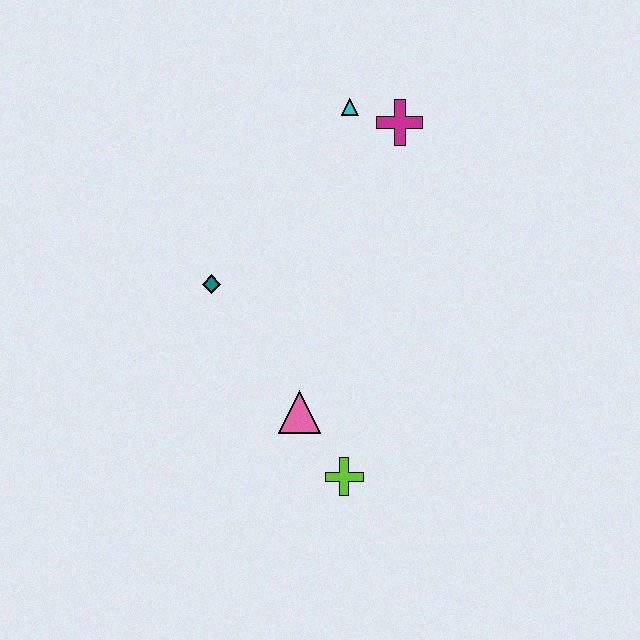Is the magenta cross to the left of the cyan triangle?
No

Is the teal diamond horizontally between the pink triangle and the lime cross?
No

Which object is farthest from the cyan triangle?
The lime cross is farthest from the cyan triangle.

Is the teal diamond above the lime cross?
Yes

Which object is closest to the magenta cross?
The cyan triangle is closest to the magenta cross.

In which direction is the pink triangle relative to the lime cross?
The pink triangle is above the lime cross.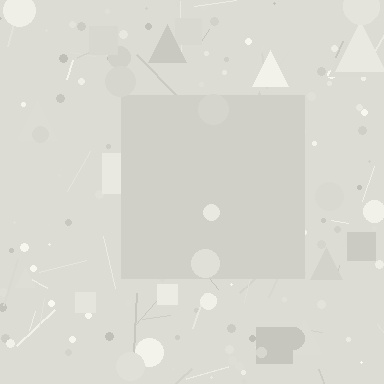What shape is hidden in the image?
A square is hidden in the image.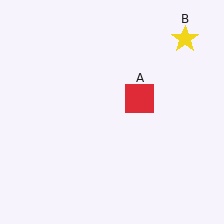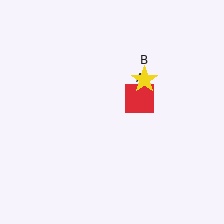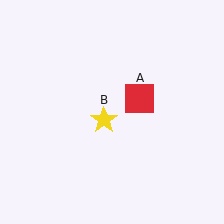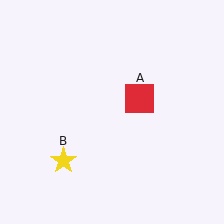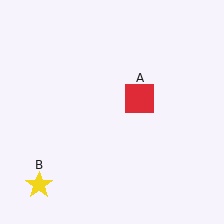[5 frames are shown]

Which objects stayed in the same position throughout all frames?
Red square (object A) remained stationary.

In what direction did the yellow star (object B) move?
The yellow star (object B) moved down and to the left.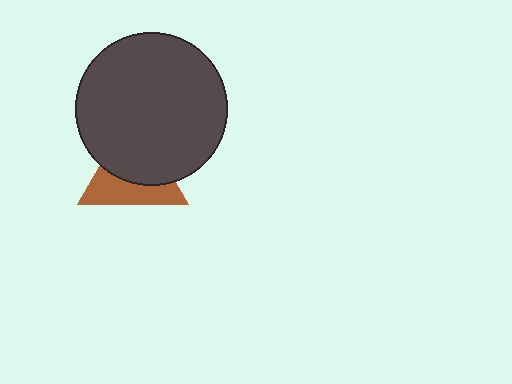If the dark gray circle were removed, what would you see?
You would see the complete brown triangle.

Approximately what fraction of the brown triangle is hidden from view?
Roughly 55% of the brown triangle is hidden behind the dark gray circle.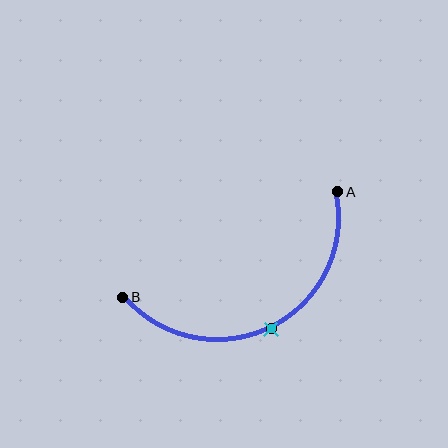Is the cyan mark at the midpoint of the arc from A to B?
Yes. The cyan mark lies on the arc at equal arc-length from both A and B — it is the arc midpoint.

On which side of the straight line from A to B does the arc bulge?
The arc bulges below the straight line connecting A and B.